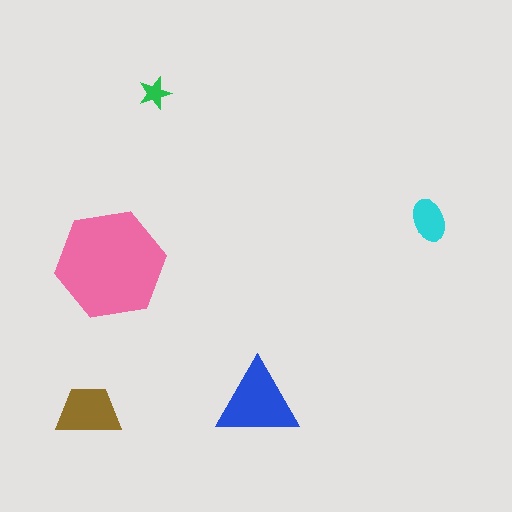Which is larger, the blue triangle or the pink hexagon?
The pink hexagon.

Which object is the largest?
The pink hexagon.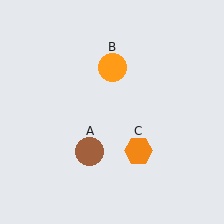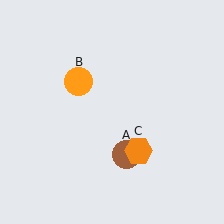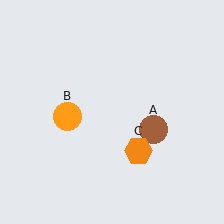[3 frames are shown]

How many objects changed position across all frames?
2 objects changed position: brown circle (object A), orange circle (object B).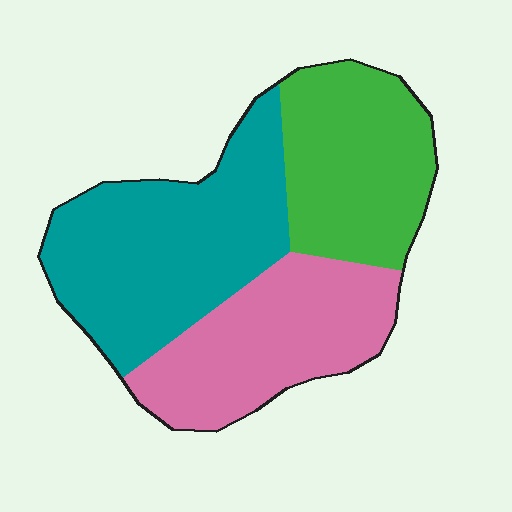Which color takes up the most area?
Teal, at roughly 40%.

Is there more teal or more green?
Teal.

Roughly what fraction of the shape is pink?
Pink takes up about one third (1/3) of the shape.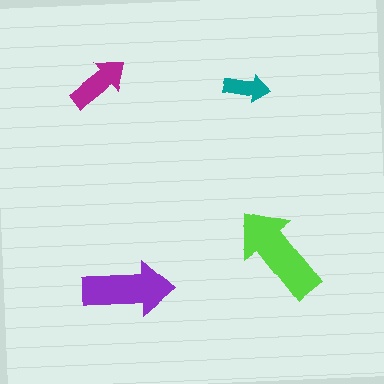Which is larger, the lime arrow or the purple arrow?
The lime one.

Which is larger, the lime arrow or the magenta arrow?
The lime one.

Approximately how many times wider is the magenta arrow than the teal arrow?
About 1.5 times wider.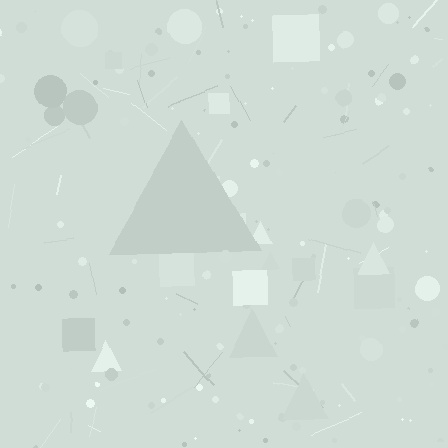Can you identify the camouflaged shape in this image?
The camouflaged shape is a triangle.